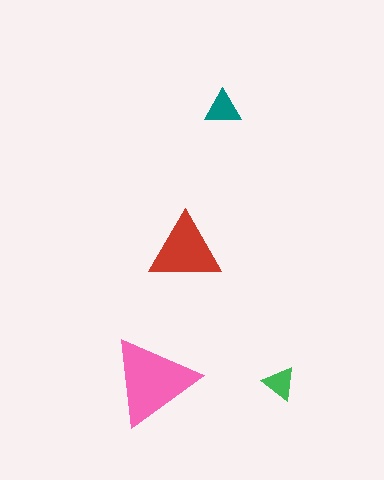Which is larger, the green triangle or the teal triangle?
The teal one.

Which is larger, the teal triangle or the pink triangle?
The pink one.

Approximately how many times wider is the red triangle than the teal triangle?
About 2 times wider.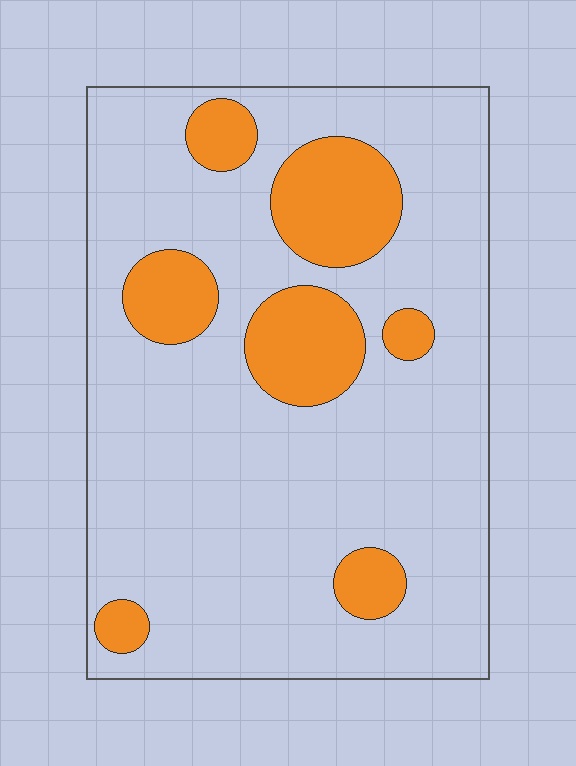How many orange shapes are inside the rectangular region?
7.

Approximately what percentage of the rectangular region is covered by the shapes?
Approximately 20%.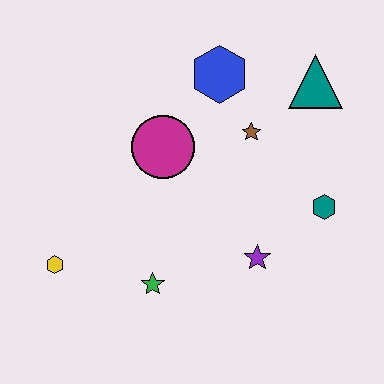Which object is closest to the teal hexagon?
The purple star is closest to the teal hexagon.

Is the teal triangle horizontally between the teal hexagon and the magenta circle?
Yes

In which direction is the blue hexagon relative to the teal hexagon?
The blue hexagon is above the teal hexagon.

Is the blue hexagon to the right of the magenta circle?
Yes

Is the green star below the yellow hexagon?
Yes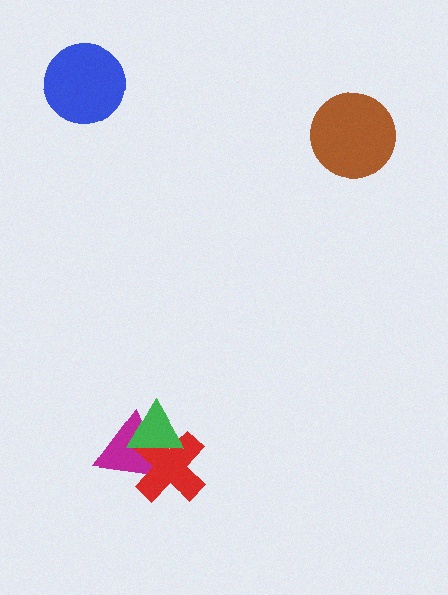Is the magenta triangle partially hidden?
Yes, it is partially covered by another shape.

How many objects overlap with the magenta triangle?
2 objects overlap with the magenta triangle.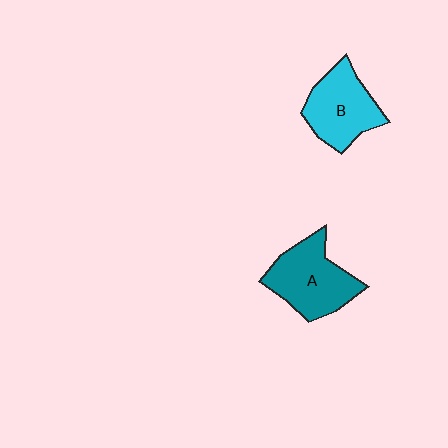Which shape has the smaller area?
Shape B (cyan).